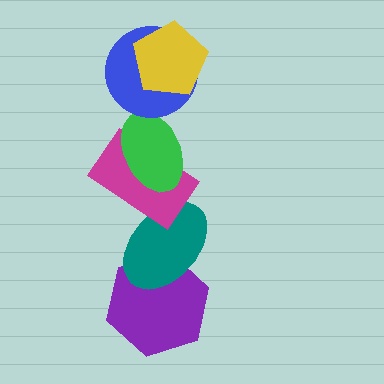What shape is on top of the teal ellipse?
The magenta rectangle is on top of the teal ellipse.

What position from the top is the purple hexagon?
The purple hexagon is 6th from the top.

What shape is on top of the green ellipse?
The blue circle is on top of the green ellipse.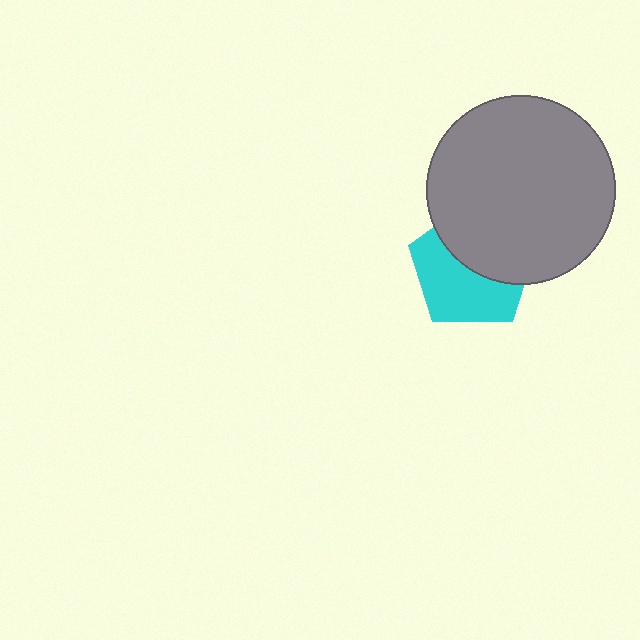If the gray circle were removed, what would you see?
You would see the complete cyan pentagon.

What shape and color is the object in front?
The object in front is a gray circle.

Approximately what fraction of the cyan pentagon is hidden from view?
Roughly 47% of the cyan pentagon is hidden behind the gray circle.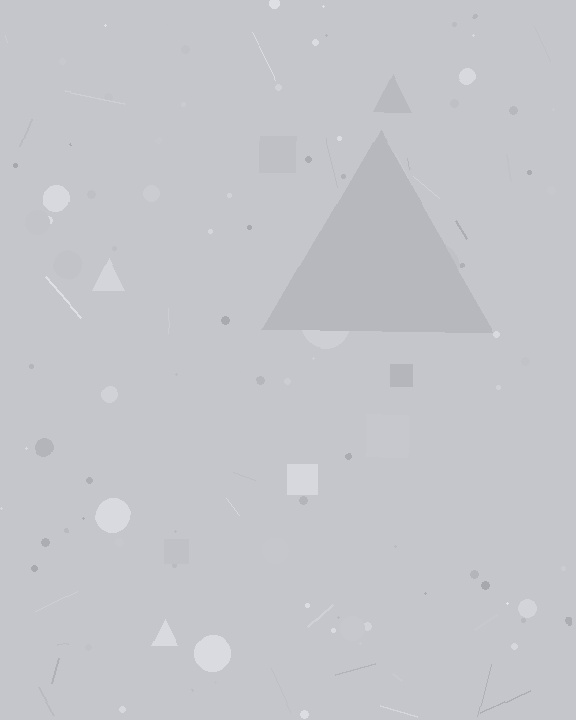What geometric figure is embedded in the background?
A triangle is embedded in the background.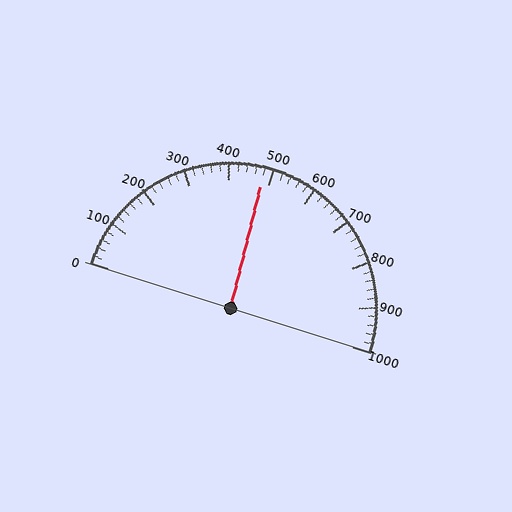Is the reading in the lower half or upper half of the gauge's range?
The reading is in the lower half of the range (0 to 1000).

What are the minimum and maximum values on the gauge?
The gauge ranges from 0 to 1000.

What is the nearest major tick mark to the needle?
The nearest major tick mark is 500.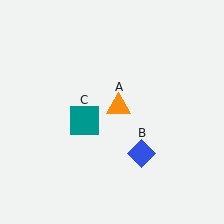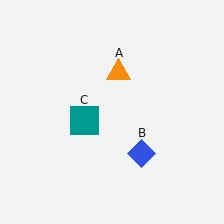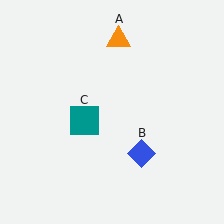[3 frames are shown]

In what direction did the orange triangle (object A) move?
The orange triangle (object A) moved up.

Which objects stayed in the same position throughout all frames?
Blue diamond (object B) and teal square (object C) remained stationary.